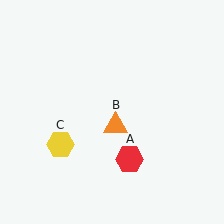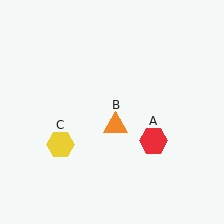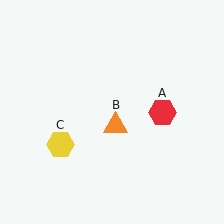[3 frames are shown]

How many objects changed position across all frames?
1 object changed position: red hexagon (object A).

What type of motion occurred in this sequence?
The red hexagon (object A) rotated counterclockwise around the center of the scene.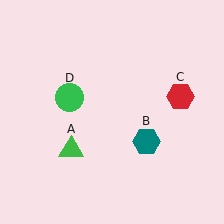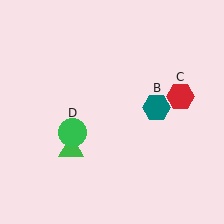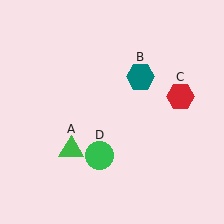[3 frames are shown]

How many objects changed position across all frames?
2 objects changed position: teal hexagon (object B), green circle (object D).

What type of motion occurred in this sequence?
The teal hexagon (object B), green circle (object D) rotated counterclockwise around the center of the scene.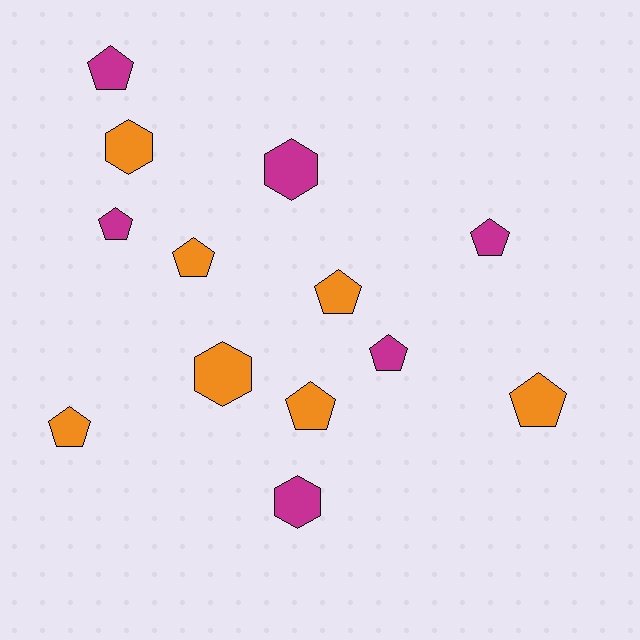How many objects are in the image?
There are 13 objects.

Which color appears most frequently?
Orange, with 7 objects.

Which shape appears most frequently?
Pentagon, with 9 objects.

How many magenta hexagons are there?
There are 2 magenta hexagons.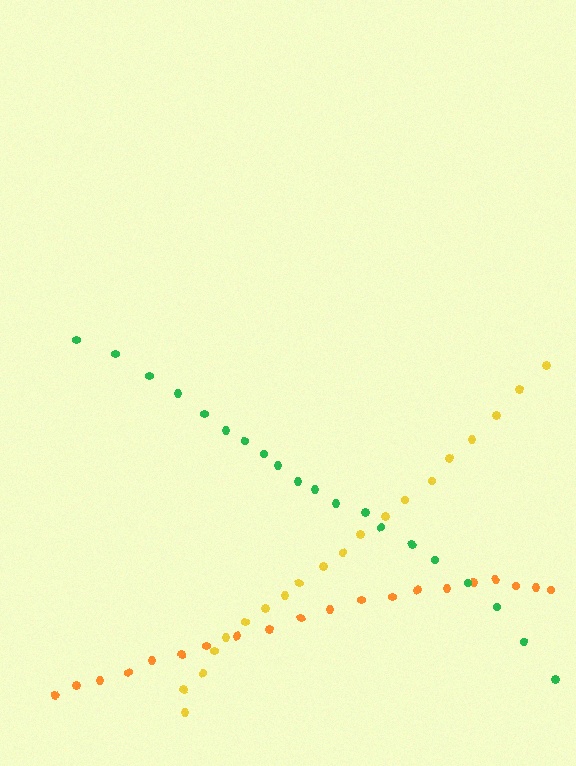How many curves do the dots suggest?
There are 3 distinct paths.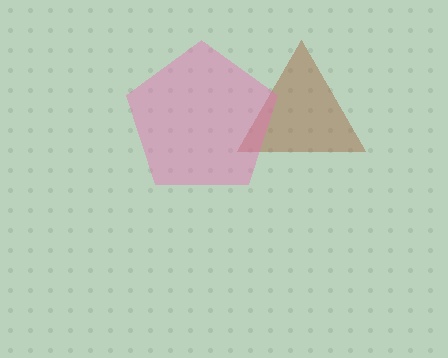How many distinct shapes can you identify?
There are 2 distinct shapes: a brown triangle, a pink pentagon.